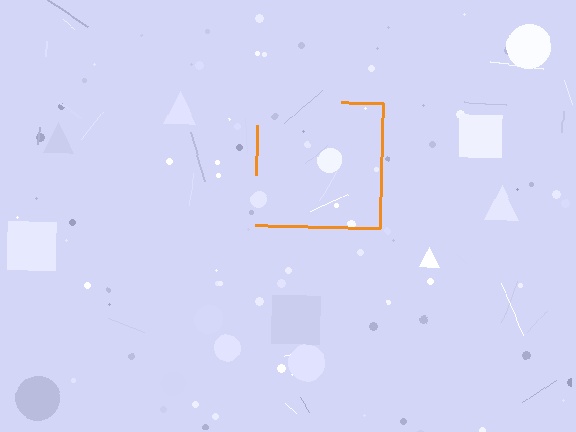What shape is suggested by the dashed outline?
The dashed outline suggests a square.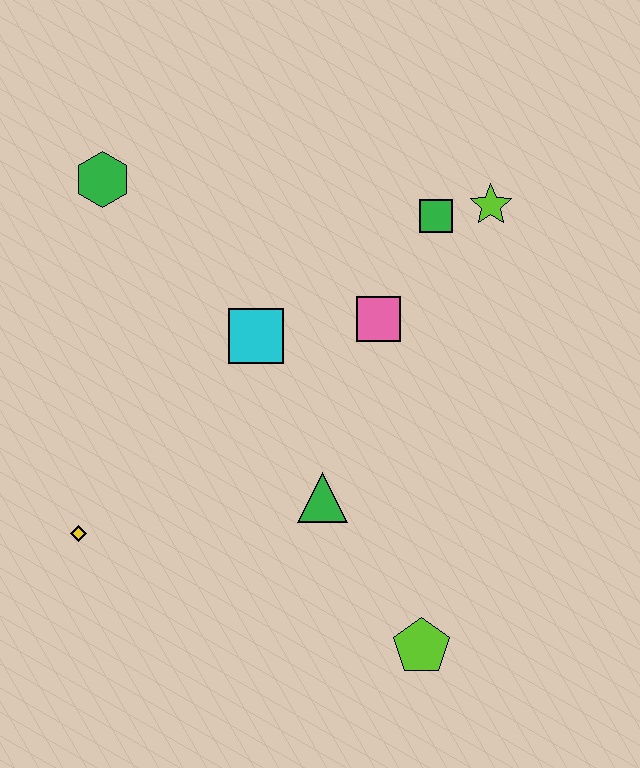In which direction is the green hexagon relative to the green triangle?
The green hexagon is above the green triangle.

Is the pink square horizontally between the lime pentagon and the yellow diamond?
Yes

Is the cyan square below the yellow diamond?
No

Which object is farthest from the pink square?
The yellow diamond is farthest from the pink square.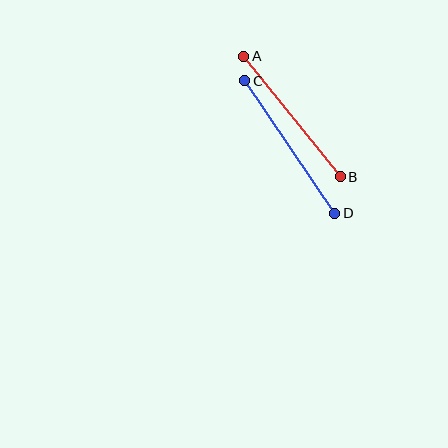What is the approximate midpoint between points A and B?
The midpoint is at approximately (292, 116) pixels.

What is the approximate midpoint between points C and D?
The midpoint is at approximately (290, 147) pixels.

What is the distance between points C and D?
The distance is approximately 160 pixels.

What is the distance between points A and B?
The distance is approximately 154 pixels.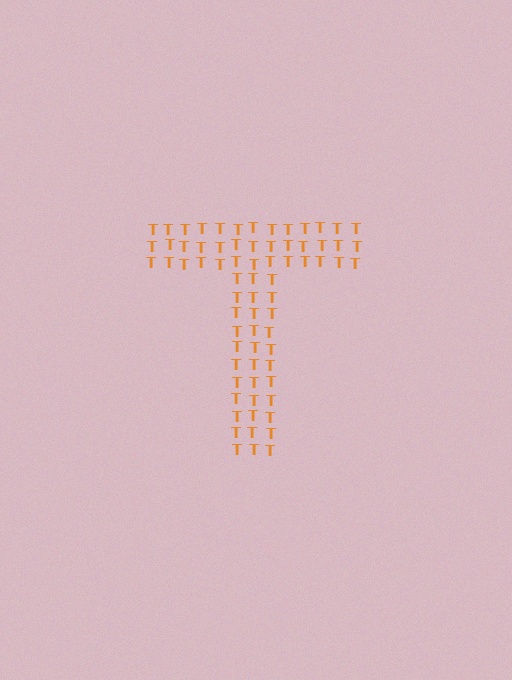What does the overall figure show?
The overall figure shows the letter T.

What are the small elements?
The small elements are letter T's.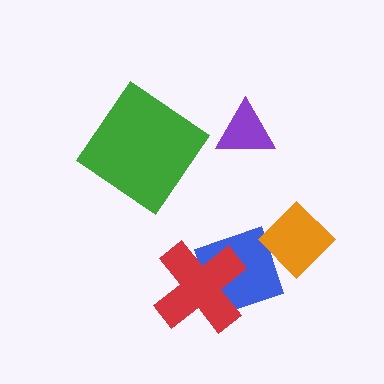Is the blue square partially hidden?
Yes, it is partially covered by another shape.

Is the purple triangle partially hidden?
No, no other shape covers it.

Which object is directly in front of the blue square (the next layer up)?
The red cross is directly in front of the blue square.